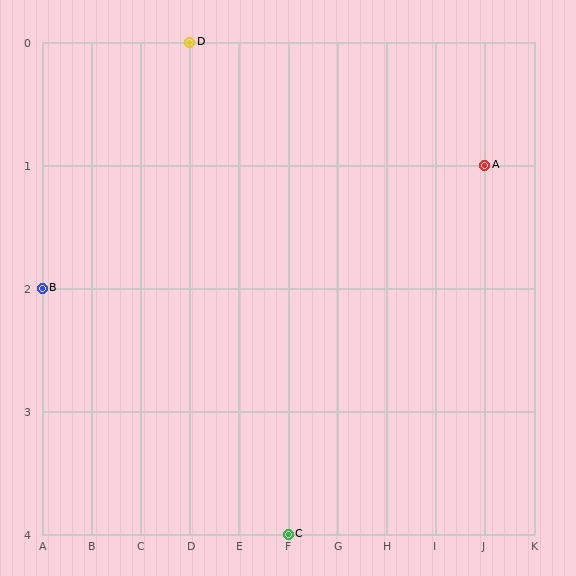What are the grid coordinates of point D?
Point D is at grid coordinates (D, 0).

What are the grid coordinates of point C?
Point C is at grid coordinates (F, 4).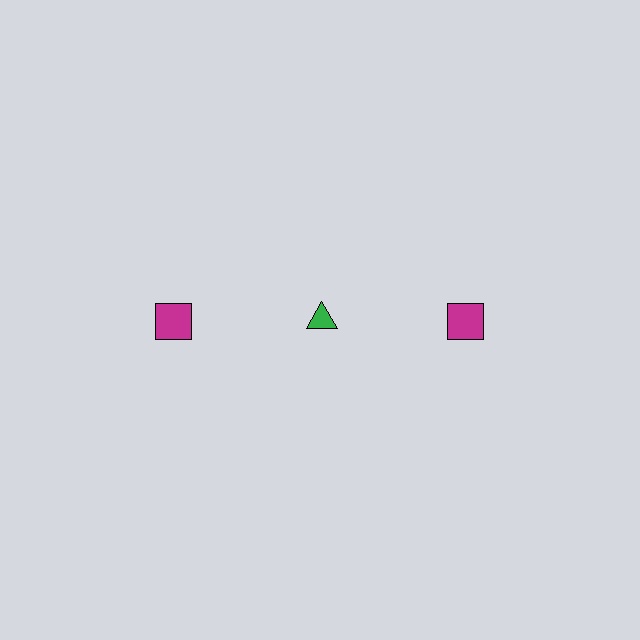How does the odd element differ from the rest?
It differs in both color (green instead of magenta) and shape (triangle instead of square).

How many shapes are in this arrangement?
There are 3 shapes arranged in a grid pattern.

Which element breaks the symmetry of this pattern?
The green triangle in the top row, second from left column breaks the symmetry. All other shapes are magenta squares.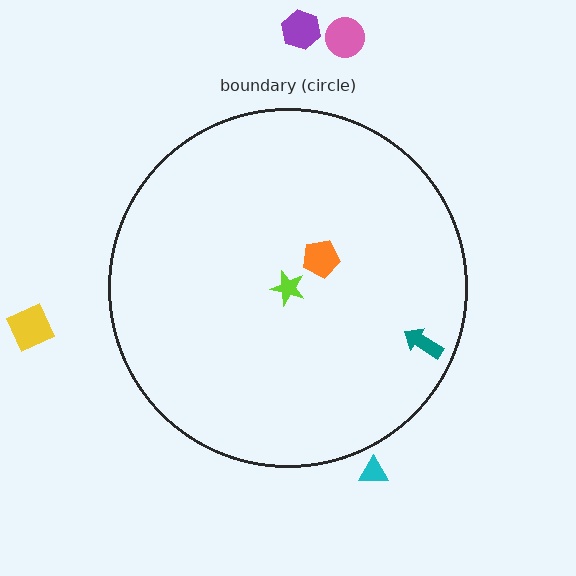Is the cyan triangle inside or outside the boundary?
Outside.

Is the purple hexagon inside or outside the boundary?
Outside.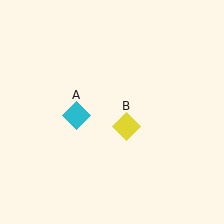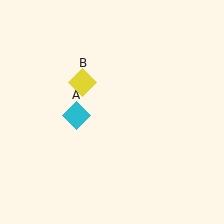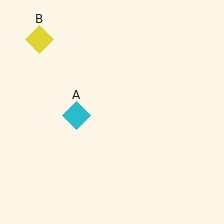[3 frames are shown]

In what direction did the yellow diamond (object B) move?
The yellow diamond (object B) moved up and to the left.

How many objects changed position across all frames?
1 object changed position: yellow diamond (object B).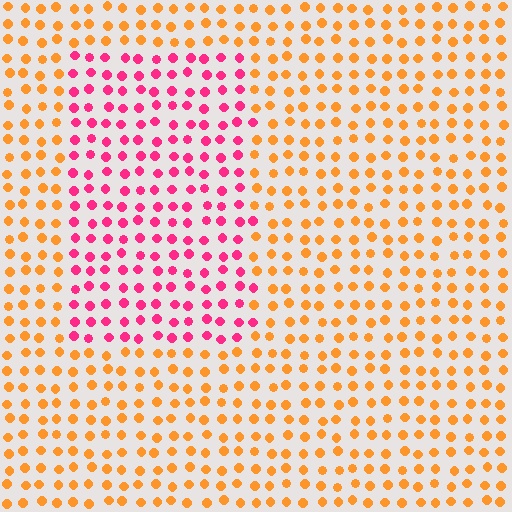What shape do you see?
I see a rectangle.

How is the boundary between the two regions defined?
The boundary is defined purely by a slight shift in hue (about 58 degrees). Spacing, size, and orientation are identical on both sides.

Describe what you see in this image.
The image is filled with small orange elements in a uniform arrangement. A rectangle-shaped region is visible where the elements are tinted to a slightly different hue, forming a subtle color boundary.